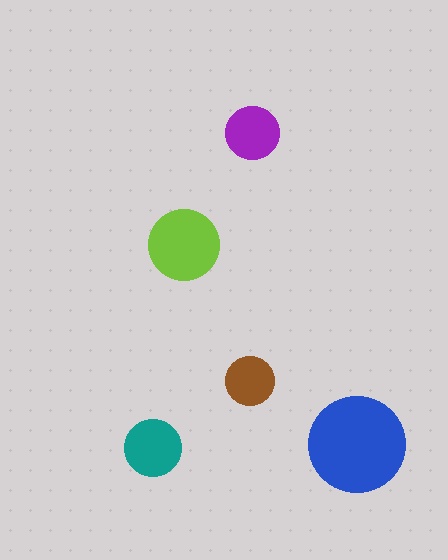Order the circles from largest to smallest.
the blue one, the lime one, the teal one, the purple one, the brown one.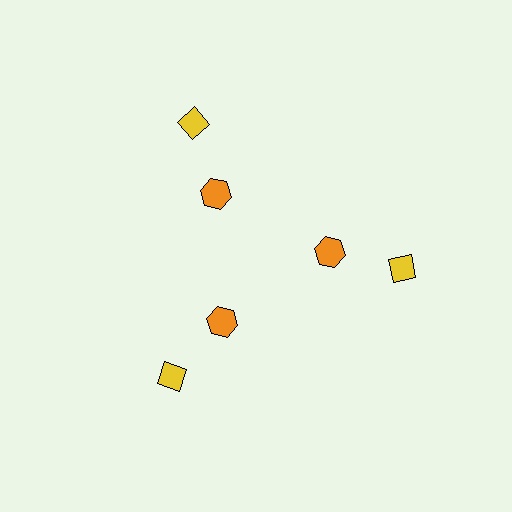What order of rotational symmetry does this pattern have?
This pattern has 3-fold rotational symmetry.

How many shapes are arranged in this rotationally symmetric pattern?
There are 6 shapes, arranged in 3 groups of 2.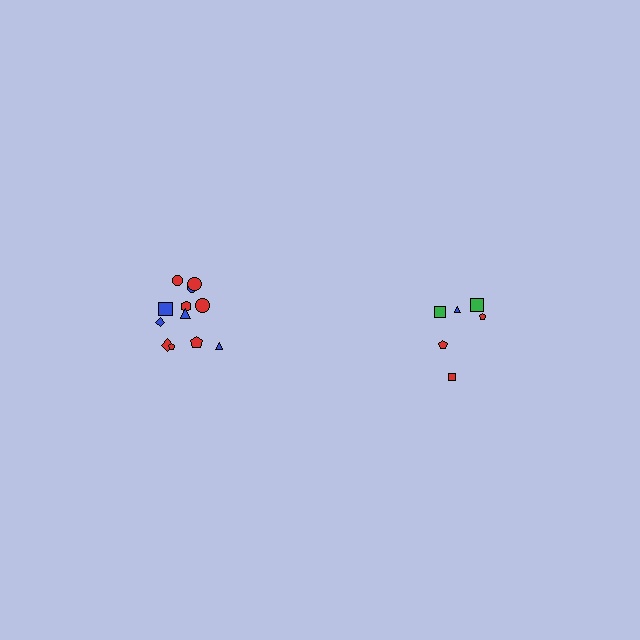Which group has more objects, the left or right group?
The left group.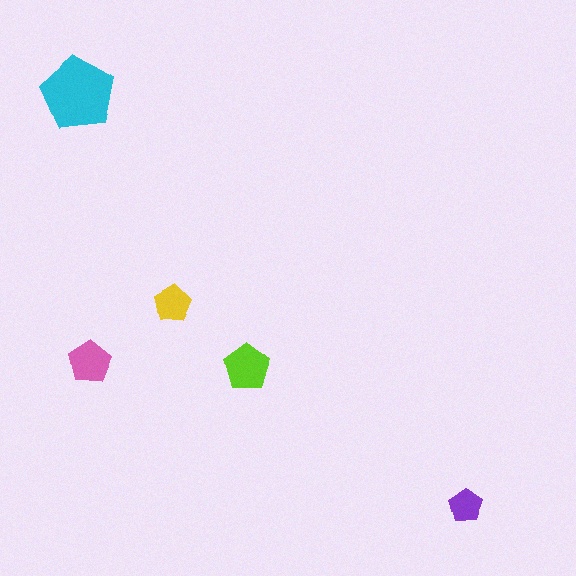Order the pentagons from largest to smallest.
the cyan one, the lime one, the pink one, the yellow one, the purple one.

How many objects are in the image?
There are 5 objects in the image.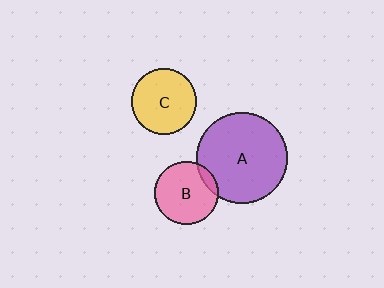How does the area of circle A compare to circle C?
Approximately 1.9 times.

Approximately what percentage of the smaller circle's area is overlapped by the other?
Approximately 10%.